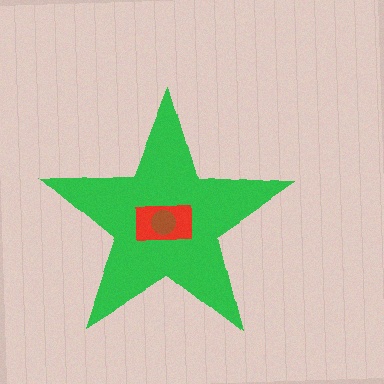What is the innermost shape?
The brown circle.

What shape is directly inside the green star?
The red rectangle.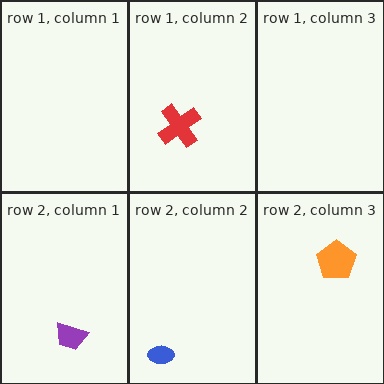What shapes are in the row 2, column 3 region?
The orange pentagon.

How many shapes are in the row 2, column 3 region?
1.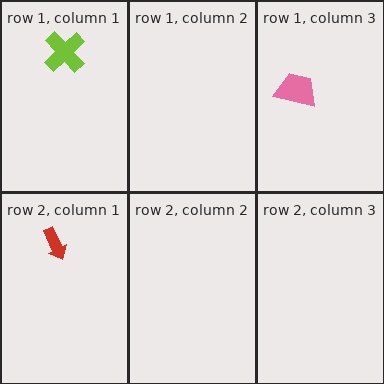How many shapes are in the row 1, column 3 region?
1.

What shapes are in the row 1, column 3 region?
The pink trapezoid.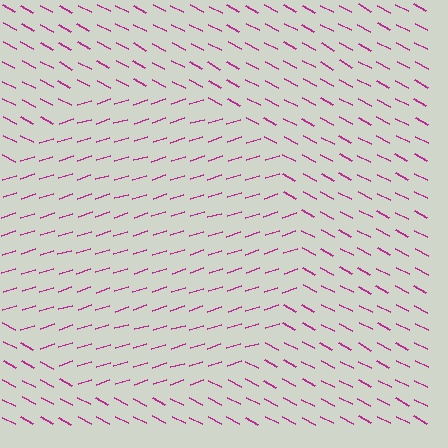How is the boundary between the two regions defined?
The boundary is defined purely by a change in line orientation (approximately 45 degrees difference). All lines are the same color and thickness.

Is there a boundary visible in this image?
Yes, there is a texture boundary formed by a change in line orientation.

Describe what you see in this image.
The image is filled with small magenta line segments. A circle region in the image has lines oriented differently from the surrounding lines, creating a visible texture boundary.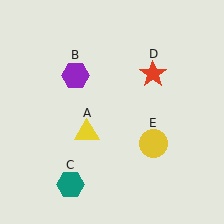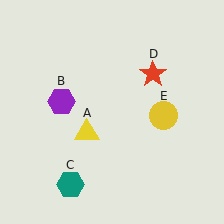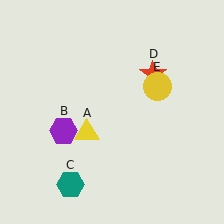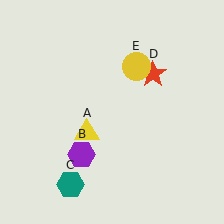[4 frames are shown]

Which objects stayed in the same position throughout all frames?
Yellow triangle (object A) and teal hexagon (object C) and red star (object D) remained stationary.